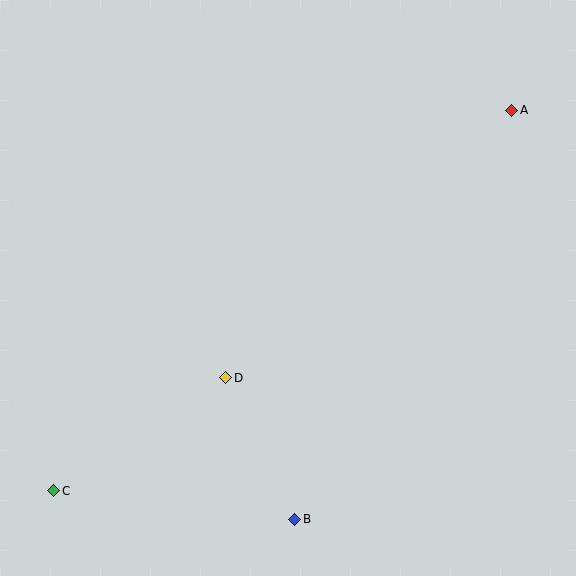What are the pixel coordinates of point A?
Point A is at (512, 110).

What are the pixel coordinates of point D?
Point D is at (226, 378).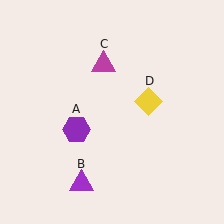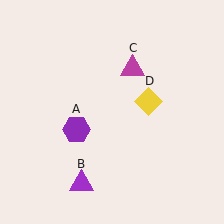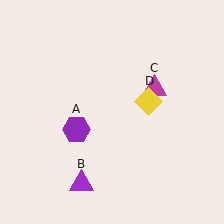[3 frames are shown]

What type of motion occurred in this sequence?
The magenta triangle (object C) rotated clockwise around the center of the scene.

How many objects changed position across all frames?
1 object changed position: magenta triangle (object C).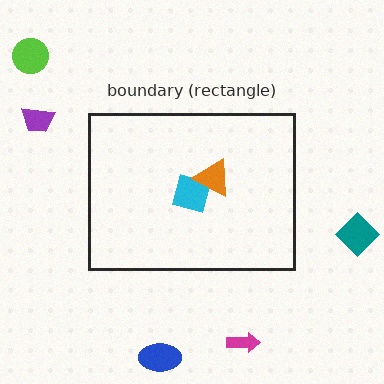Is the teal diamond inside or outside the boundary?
Outside.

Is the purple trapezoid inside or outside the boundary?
Outside.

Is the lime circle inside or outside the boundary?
Outside.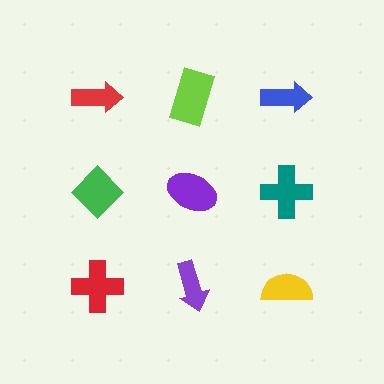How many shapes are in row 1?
3 shapes.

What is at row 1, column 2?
A lime rectangle.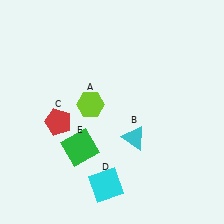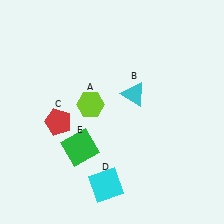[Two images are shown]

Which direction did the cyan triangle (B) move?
The cyan triangle (B) moved up.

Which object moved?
The cyan triangle (B) moved up.